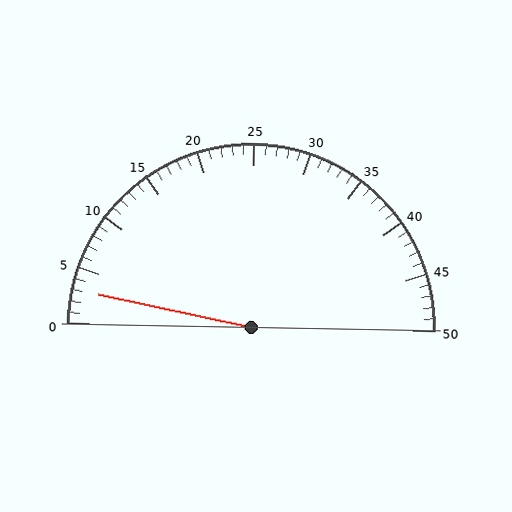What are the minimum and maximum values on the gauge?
The gauge ranges from 0 to 50.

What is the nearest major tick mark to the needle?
The nearest major tick mark is 5.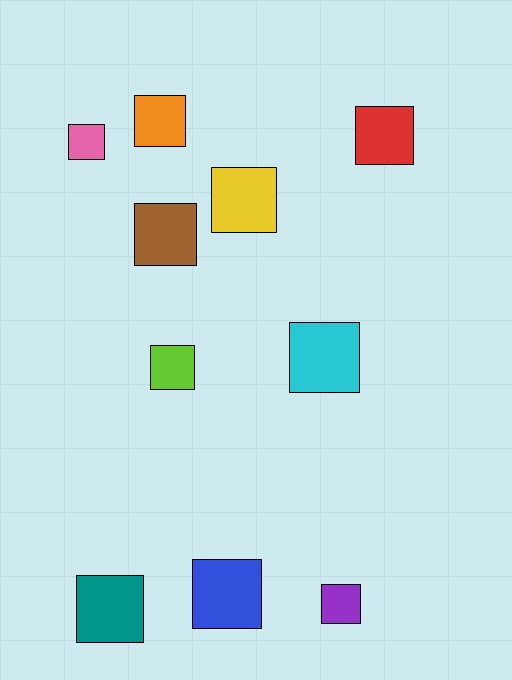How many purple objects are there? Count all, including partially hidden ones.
There is 1 purple object.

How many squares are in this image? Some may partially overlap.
There are 10 squares.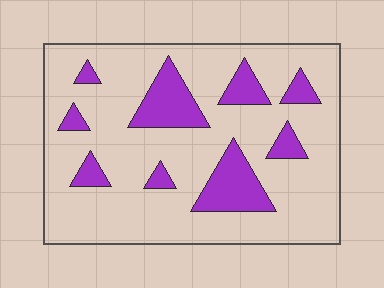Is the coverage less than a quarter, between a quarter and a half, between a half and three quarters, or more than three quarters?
Less than a quarter.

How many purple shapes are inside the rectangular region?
9.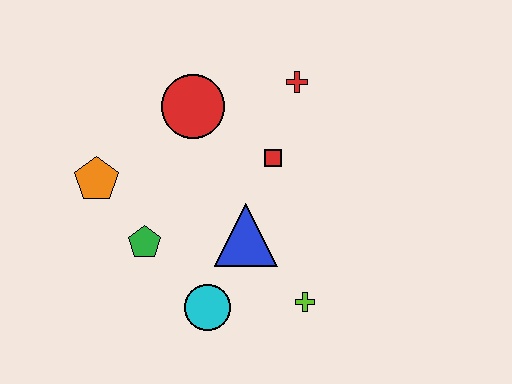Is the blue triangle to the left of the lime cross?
Yes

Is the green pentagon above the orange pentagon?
No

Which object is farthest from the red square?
The orange pentagon is farthest from the red square.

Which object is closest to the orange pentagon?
The green pentagon is closest to the orange pentagon.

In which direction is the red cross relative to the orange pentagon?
The red cross is to the right of the orange pentagon.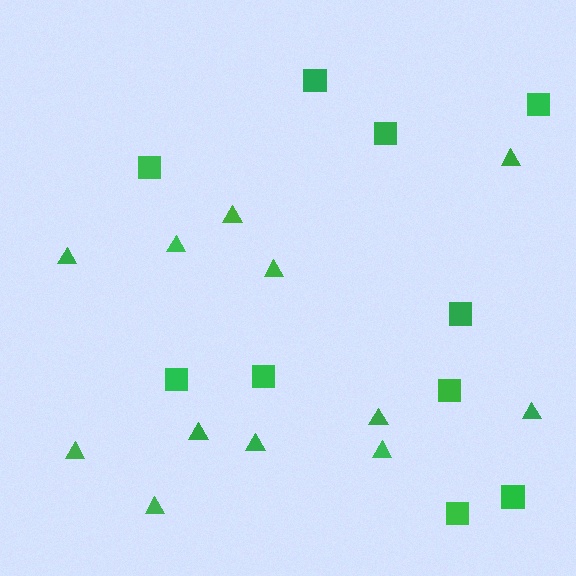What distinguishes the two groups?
There are 2 groups: one group of squares (10) and one group of triangles (12).